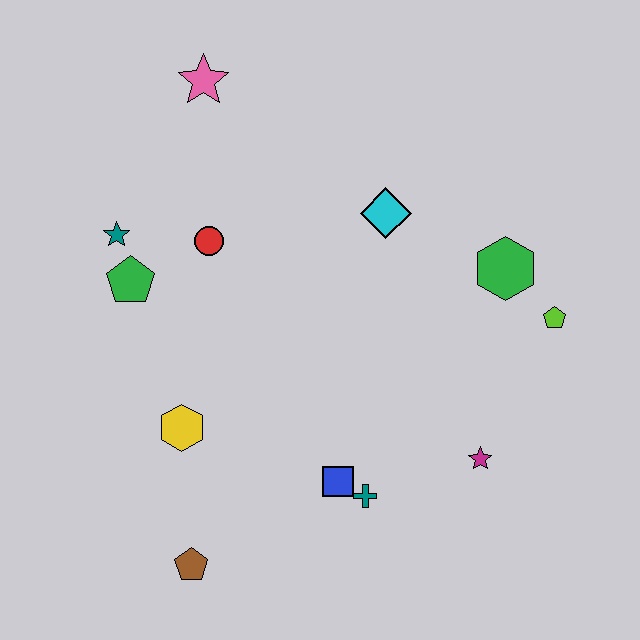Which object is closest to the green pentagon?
The teal star is closest to the green pentagon.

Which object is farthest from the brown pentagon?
The pink star is farthest from the brown pentagon.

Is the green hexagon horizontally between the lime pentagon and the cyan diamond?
Yes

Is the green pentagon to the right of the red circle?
No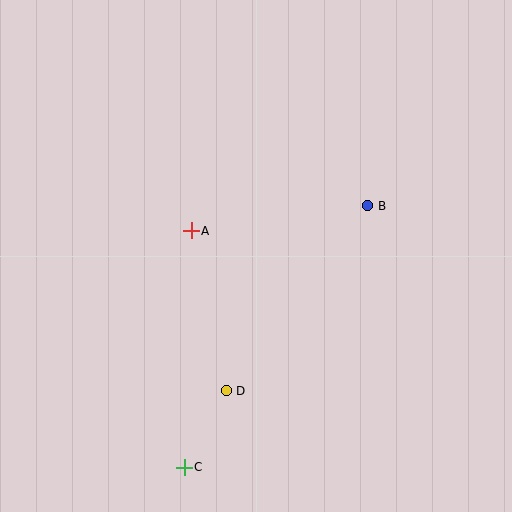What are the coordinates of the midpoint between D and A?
The midpoint between D and A is at (209, 311).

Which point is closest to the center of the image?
Point A at (191, 231) is closest to the center.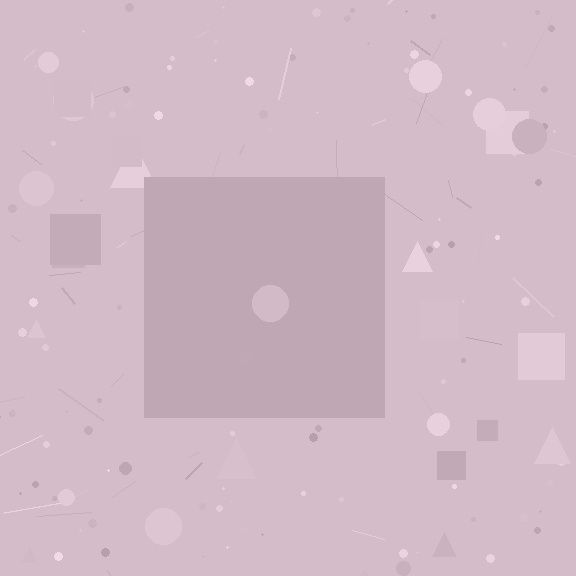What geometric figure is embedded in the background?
A square is embedded in the background.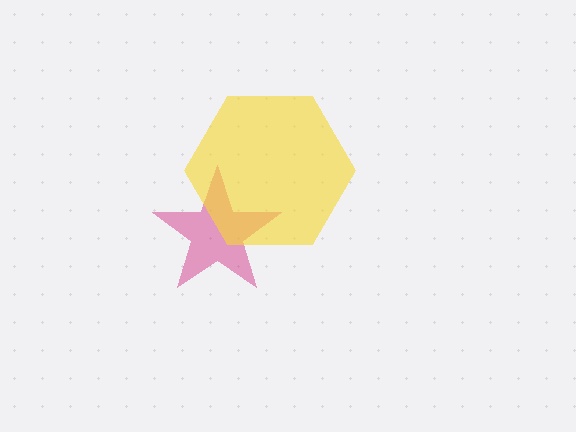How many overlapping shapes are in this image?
There are 2 overlapping shapes in the image.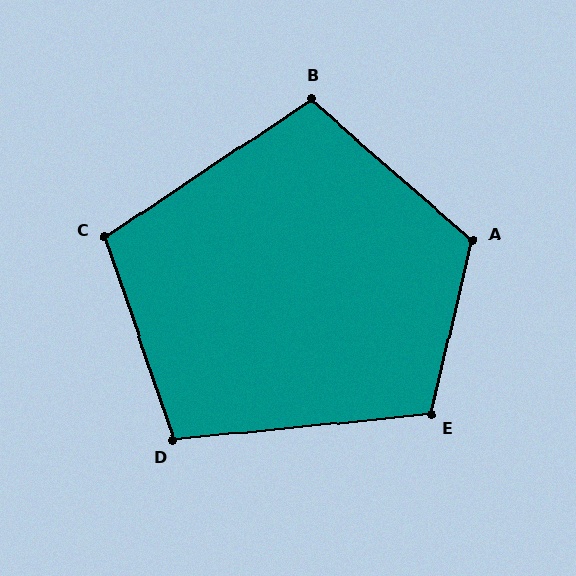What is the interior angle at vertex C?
Approximately 105 degrees (obtuse).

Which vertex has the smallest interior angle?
D, at approximately 103 degrees.